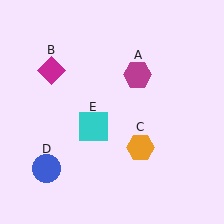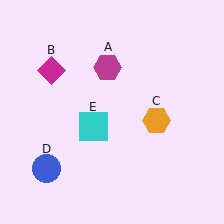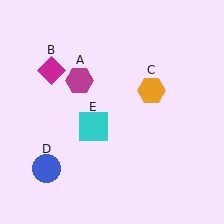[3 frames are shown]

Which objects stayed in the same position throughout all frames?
Magenta diamond (object B) and blue circle (object D) and cyan square (object E) remained stationary.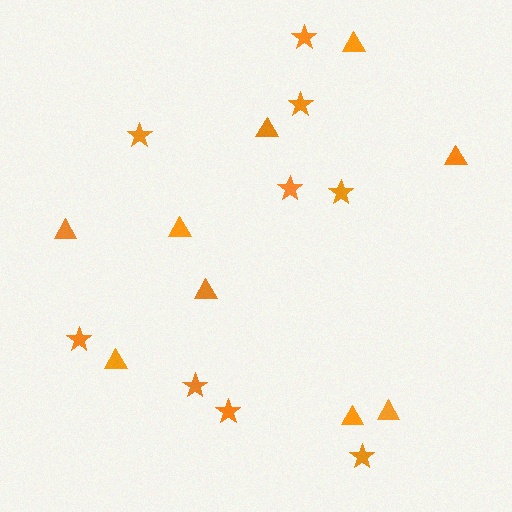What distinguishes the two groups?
There are 2 groups: one group of stars (9) and one group of triangles (9).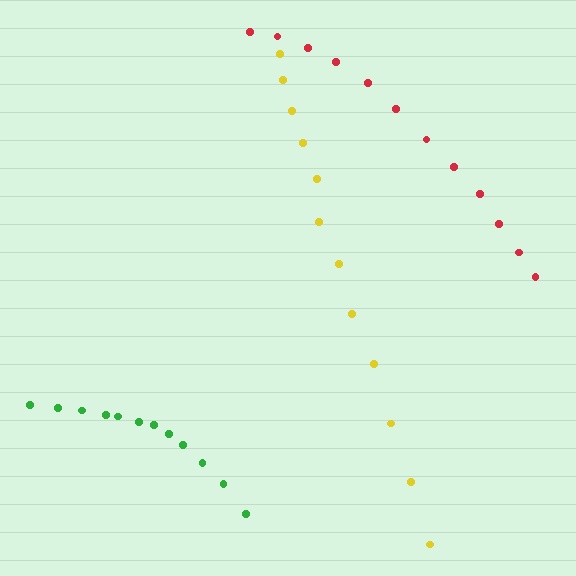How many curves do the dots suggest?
There are 3 distinct paths.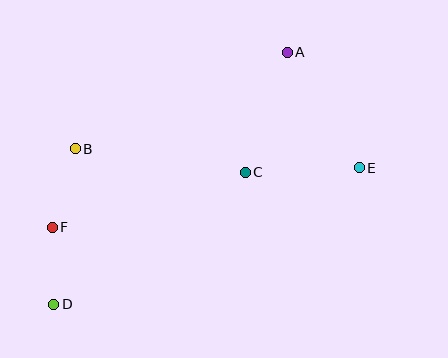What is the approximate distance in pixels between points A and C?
The distance between A and C is approximately 127 pixels.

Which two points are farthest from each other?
Points A and D are farthest from each other.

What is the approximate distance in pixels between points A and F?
The distance between A and F is approximately 293 pixels.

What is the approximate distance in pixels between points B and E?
The distance between B and E is approximately 284 pixels.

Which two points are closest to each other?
Points D and F are closest to each other.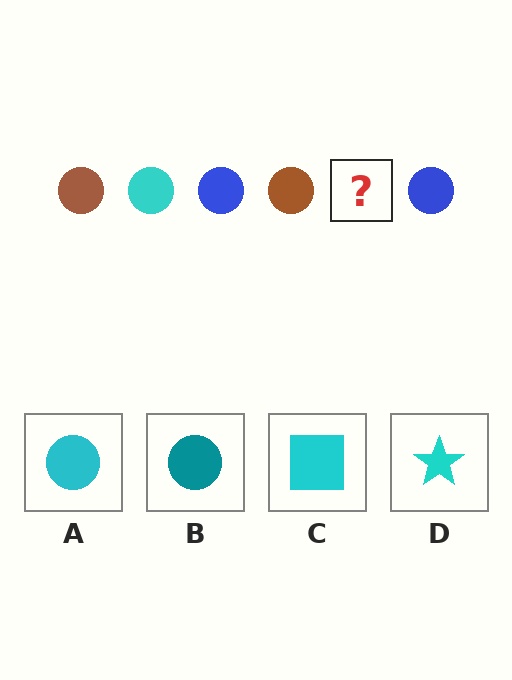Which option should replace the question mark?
Option A.